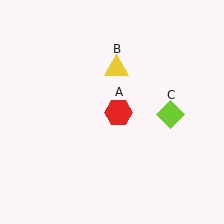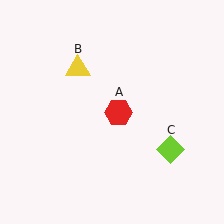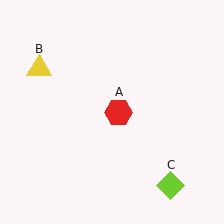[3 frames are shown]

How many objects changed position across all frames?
2 objects changed position: yellow triangle (object B), lime diamond (object C).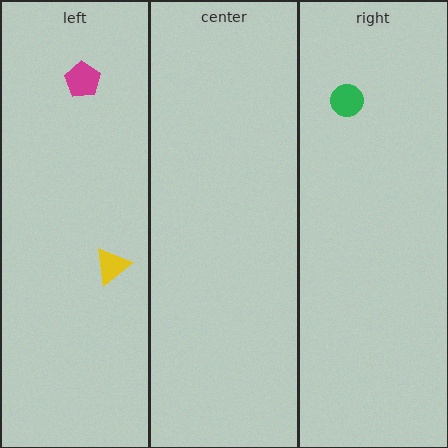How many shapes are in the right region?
1.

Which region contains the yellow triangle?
The left region.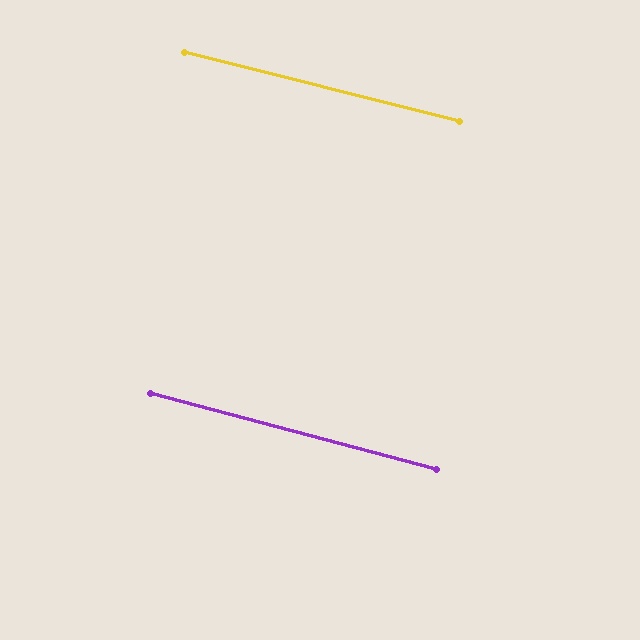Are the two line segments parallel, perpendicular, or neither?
Parallel — their directions differ by only 0.5°.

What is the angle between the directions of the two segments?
Approximately 1 degree.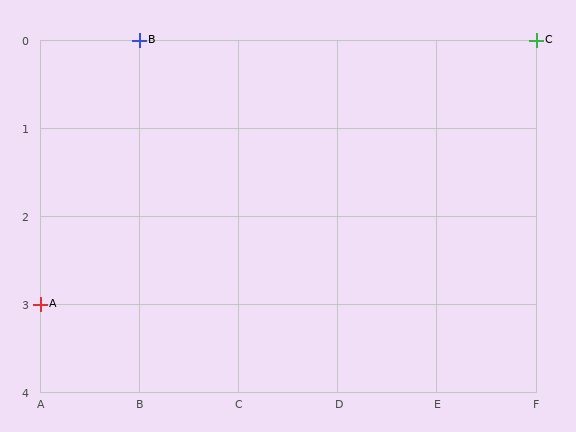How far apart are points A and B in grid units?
Points A and B are 1 column and 3 rows apart (about 3.2 grid units diagonally).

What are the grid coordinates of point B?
Point B is at grid coordinates (B, 0).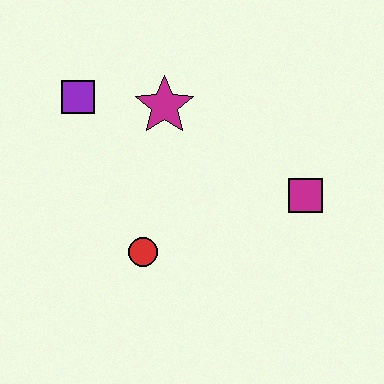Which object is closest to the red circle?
The magenta star is closest to the red circle.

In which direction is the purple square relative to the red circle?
The purple square is above the red circle.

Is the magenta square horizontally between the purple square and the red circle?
No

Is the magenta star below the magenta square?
No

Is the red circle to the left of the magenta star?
Yes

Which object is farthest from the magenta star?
The magenta square is farthest from the magenta star.